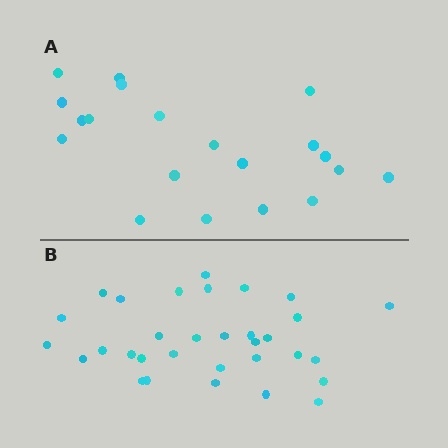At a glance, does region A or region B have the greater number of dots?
Region B (the bottom region) has more dots.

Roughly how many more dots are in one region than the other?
Region B has roughly 12 or so more dots than region A.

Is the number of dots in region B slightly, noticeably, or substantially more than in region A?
Region B has substantially more. The ratio is roughly 1.6 to 1.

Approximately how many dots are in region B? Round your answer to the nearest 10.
About 30 dots. (The exact count is 32, which rounds to 30.)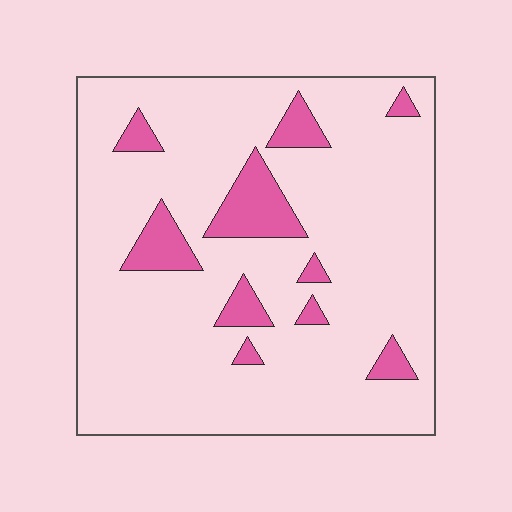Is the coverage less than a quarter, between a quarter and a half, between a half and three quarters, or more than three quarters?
Less than a quarter.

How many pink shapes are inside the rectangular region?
10.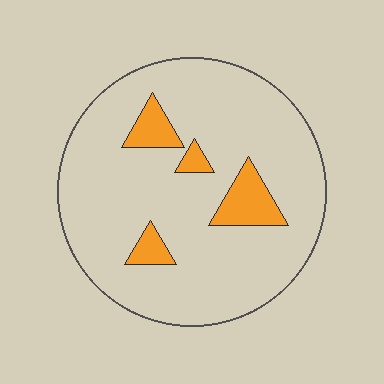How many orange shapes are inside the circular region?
4.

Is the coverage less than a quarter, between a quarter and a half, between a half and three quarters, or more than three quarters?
Less than a quarter.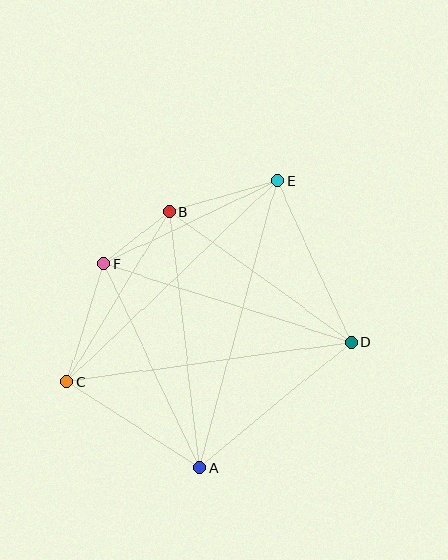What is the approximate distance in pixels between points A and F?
The distance between A and F is approximately 225 pixels.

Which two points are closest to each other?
Points B and F are closest to each other.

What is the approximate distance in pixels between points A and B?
The distance between A and B is approximately 258 pixels.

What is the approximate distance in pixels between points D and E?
The distance between D and E is approximately 177 pixels.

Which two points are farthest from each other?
Points A and E are farthest from each other.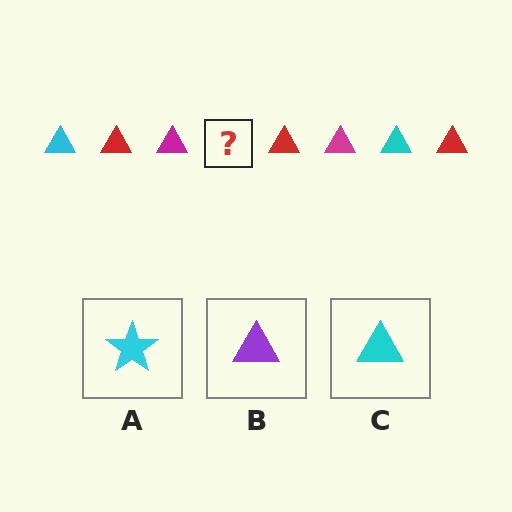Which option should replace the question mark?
Option C.